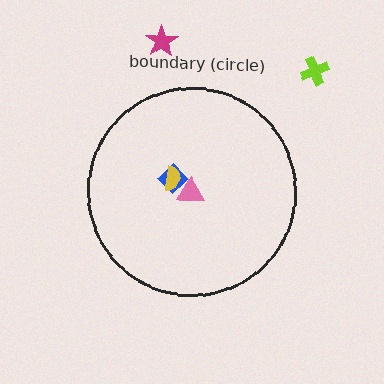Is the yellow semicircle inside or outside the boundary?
Inside.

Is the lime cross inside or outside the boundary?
Outside.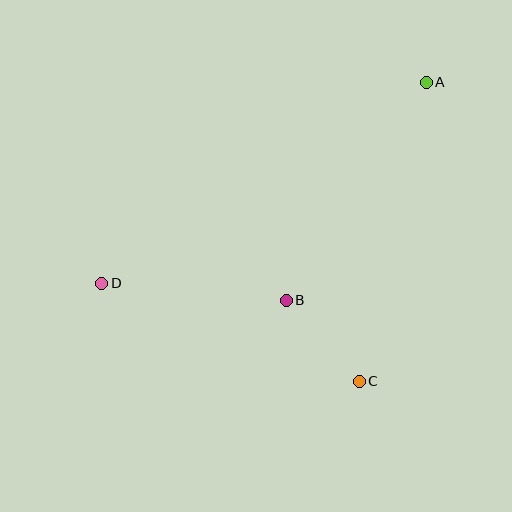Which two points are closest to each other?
Points B and C are closest to each other.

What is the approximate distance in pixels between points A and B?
The distance between A and B is approximately 259 pixels.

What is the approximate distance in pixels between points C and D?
The distance between C and D is approximately 276 pixels.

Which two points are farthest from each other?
Points A and D are farthest from each other.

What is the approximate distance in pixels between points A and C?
The distance between A and C is approximately 307 pixels.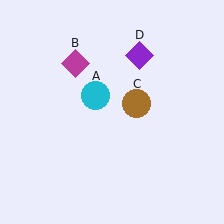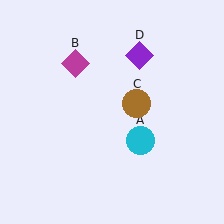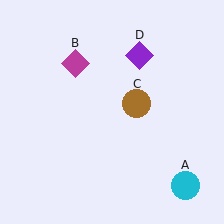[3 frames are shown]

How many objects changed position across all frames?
1 object changed position: cyan circle (object A).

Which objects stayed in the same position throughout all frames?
Magenta diamond (object B) and brown circle (object C) and purple diamond (object D) remained stationary.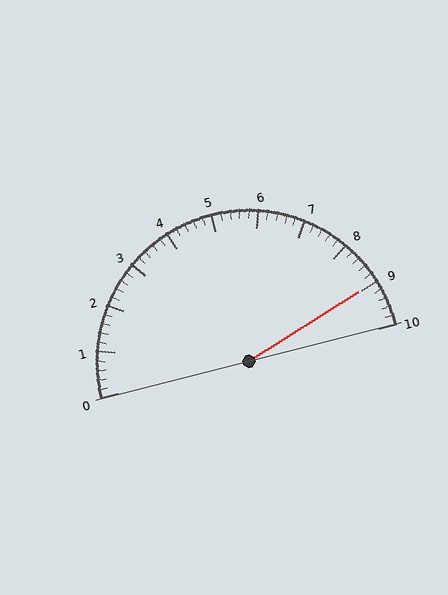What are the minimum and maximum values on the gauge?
The gauge ranges from 0 to 10.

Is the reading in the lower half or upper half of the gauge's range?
The reading is in the upper half of the range (0 to 10).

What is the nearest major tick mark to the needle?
The nearest major tick mark is 9.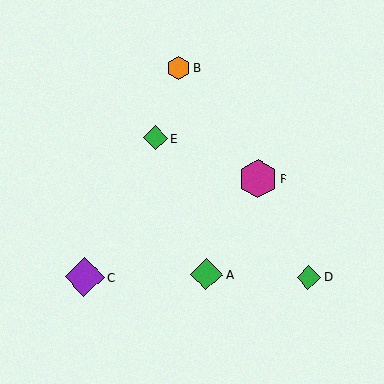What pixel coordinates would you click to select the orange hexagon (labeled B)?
Click at (178, 68) to select the orange hexagon B.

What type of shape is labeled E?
Shape E is a green diamond.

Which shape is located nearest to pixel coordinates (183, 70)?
The orange hexagon (labeled B) at (178, 68) is nearest to that location.